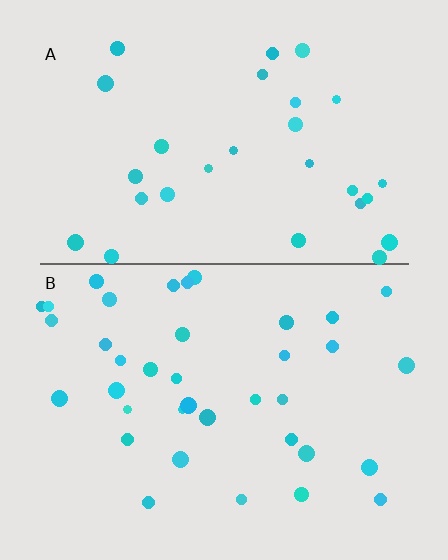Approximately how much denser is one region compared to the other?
Approximately 1.3× — region B over region A.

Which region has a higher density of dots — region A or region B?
B (the bottom).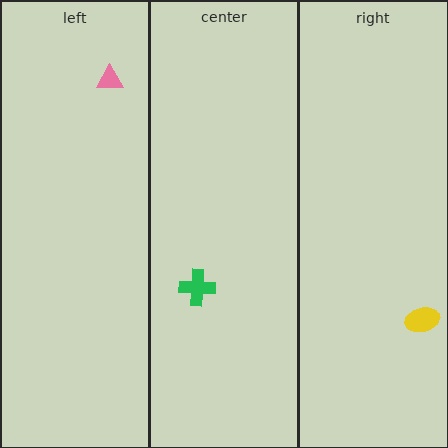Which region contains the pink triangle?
The left region.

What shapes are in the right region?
The yellow ellipse.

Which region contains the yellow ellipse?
The right region.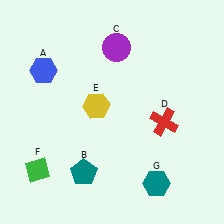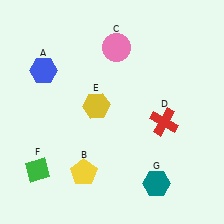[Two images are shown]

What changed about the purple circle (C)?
In Image 1, C is purple. In Image 2, it changed to pink.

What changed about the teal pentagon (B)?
In Image 1, B is teal. In Image 2, it changed to yellow.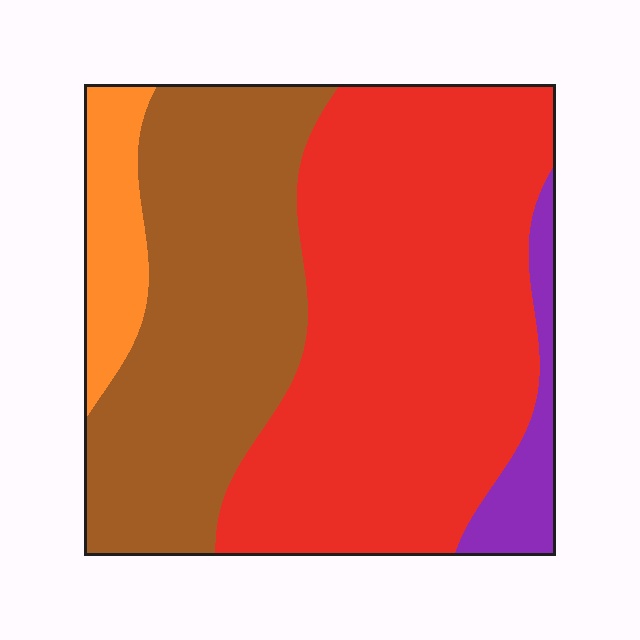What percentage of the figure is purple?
Purple covers around 5% of the figure.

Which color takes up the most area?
Red, at roughly 50%.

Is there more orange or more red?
Red.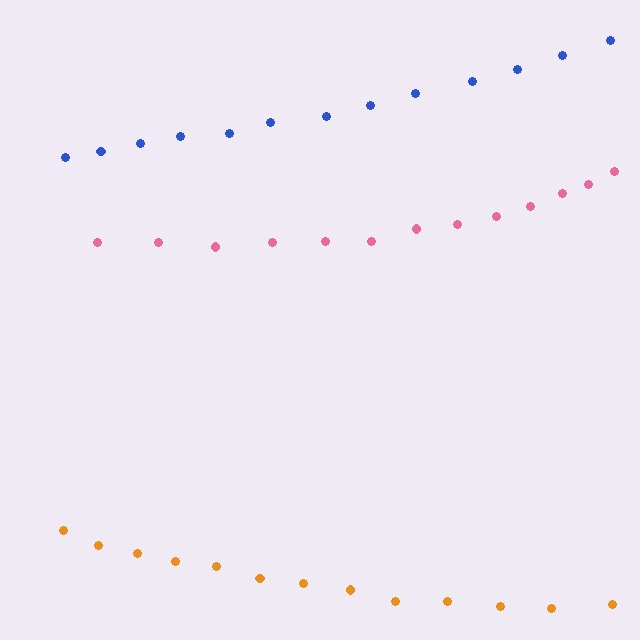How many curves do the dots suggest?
There are 3 distinct paths.